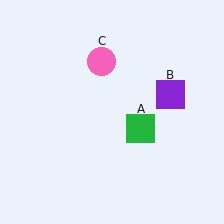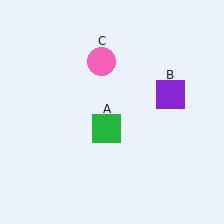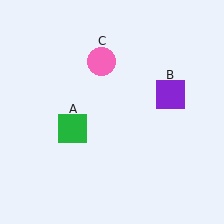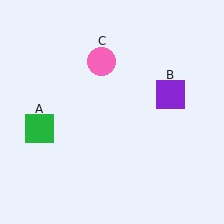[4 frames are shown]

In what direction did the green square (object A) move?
The green square (object A) moved left.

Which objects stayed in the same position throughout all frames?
Purple square (object B) and pink circle (object C) remained stationary.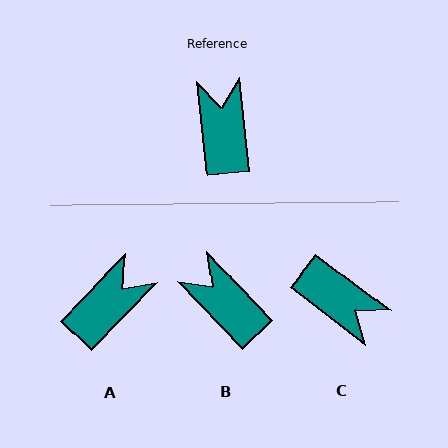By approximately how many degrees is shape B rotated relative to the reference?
Approximately 37 degrees counter-clockwise.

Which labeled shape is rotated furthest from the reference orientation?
C, about 133 degrees away.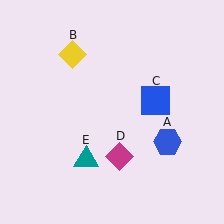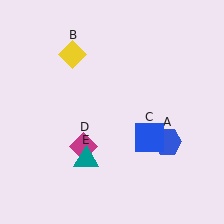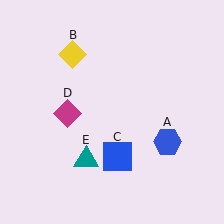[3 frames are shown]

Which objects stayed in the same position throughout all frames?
Blue hexagon (object A) and yellow diamond (object B) and teal triangle (object E) remained stationary.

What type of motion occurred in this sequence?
The blue square (object C), magenta diamond (object D) rotated clockwise around the center of the scene.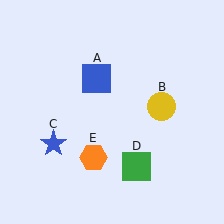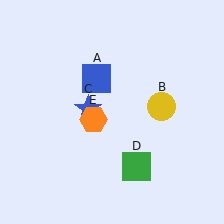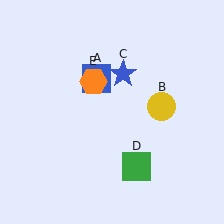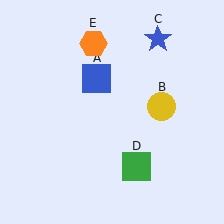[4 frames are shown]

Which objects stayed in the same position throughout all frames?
Blue square (object A) and yellow circle (object B) and green square (object D) remained stationary.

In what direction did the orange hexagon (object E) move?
The orange hexagon (object E) moved up.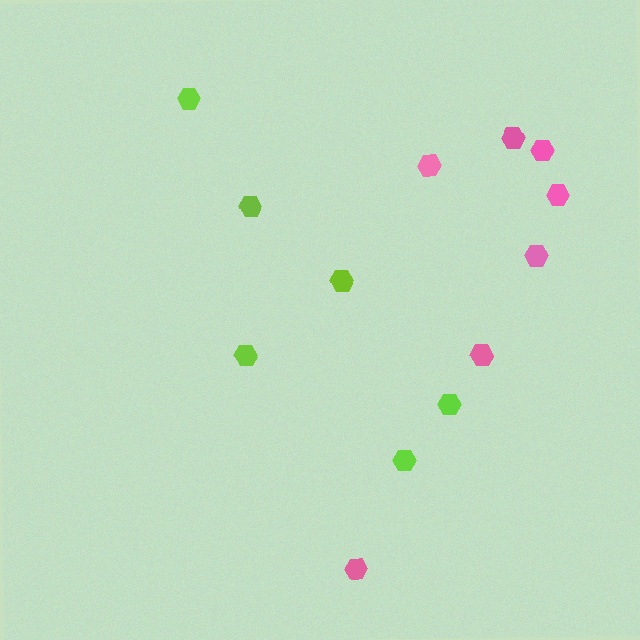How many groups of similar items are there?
There are 2 groups: one group of pink hexagons (7) and one group of lime hexagons (6).